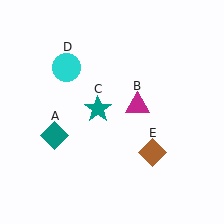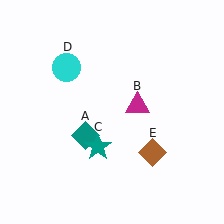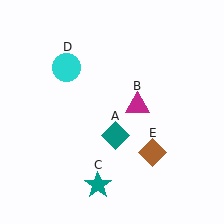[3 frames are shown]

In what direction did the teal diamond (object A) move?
The teal diamond (object A) moved right.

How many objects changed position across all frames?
2 objects changed position: teal diamond (object A), teal star (object C).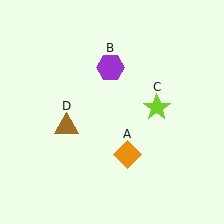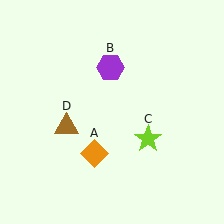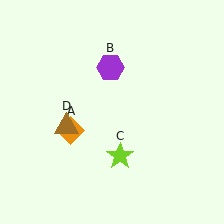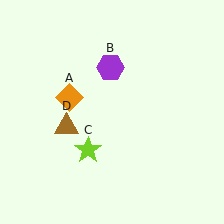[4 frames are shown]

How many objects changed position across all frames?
2 objects changed position: orange diamond (object A), lime star (object C).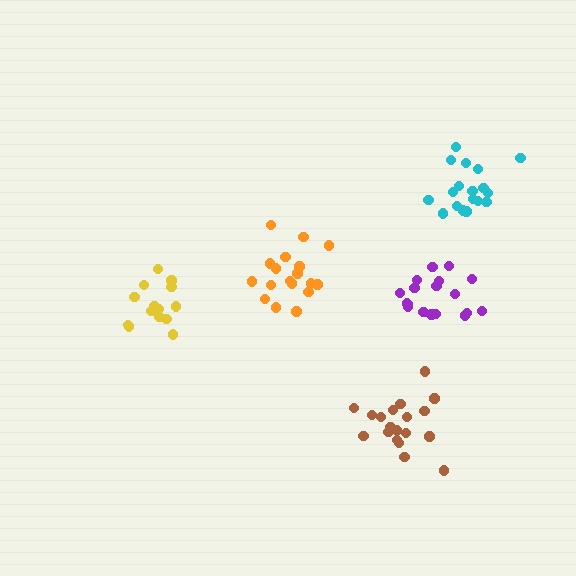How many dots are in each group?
Group 1: 20 dots, Group 2: 14 dots, Group 3: 18 dots, Group 4: 18 dots, Group 5: 18 dots (88 total).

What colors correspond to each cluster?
The clusters are colored: brown, yellow, orange, cyan, purple.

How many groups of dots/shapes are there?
There are 5 groups.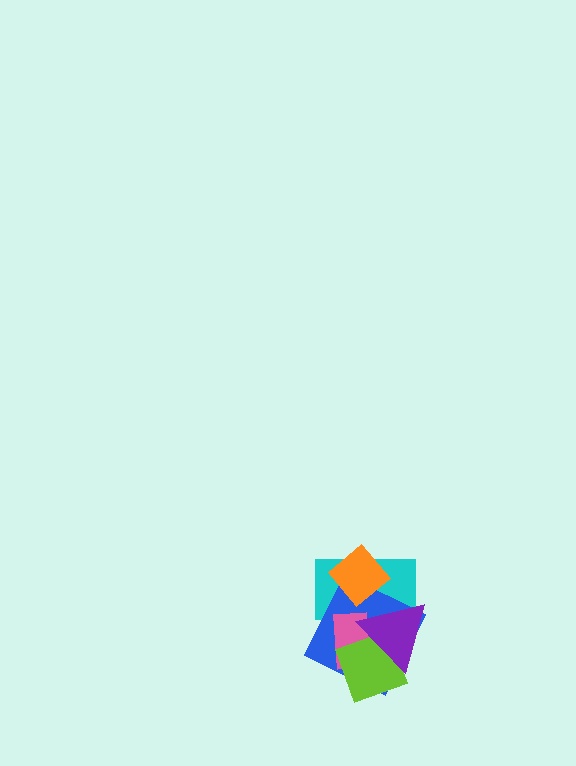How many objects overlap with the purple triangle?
4 objects overlap with the purple triangle.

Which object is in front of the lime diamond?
The purple triangle is in front of the lime diamond.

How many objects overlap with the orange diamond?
2 objects overlap with the orange diamond.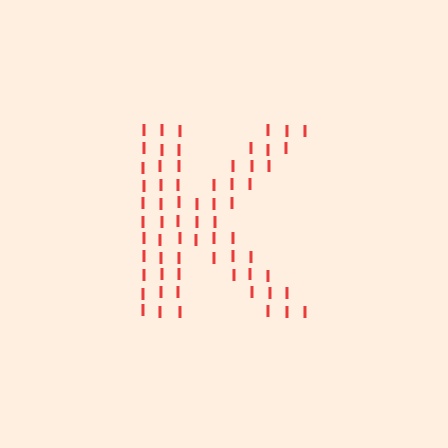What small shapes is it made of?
It is made of small letter I's.